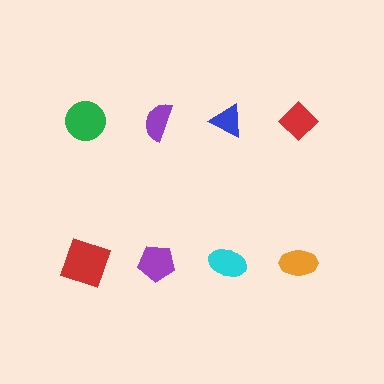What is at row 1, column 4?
A red diamond.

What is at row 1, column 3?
A blue triangle.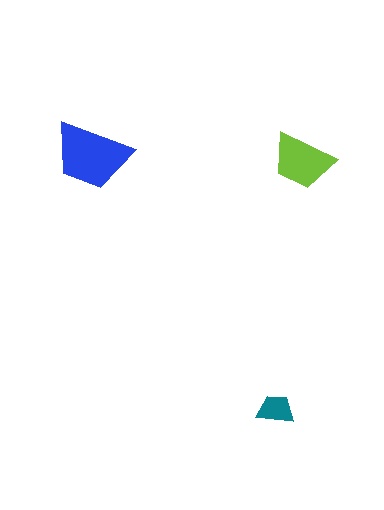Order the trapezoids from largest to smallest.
the blue one, the lime one, the teal one.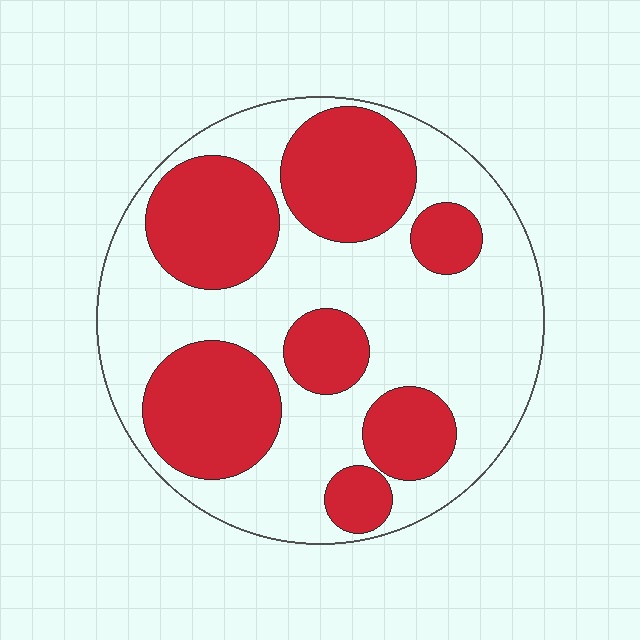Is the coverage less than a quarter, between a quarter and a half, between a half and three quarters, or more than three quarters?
Between a quarter and a half.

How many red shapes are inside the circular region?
7.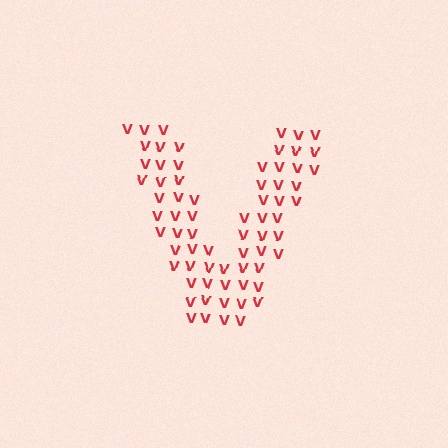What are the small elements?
The small elements are letter V's.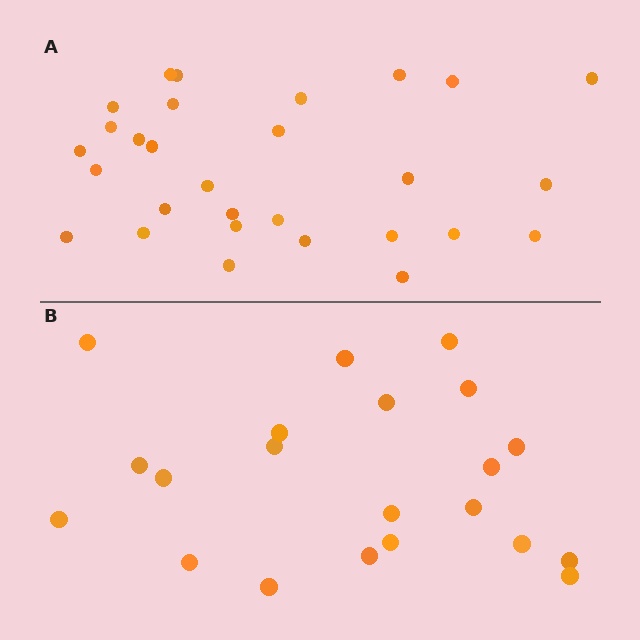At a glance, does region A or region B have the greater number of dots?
Region A (the top region) has more dots.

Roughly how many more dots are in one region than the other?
Region A has roughly 8 or so more dots than region B.